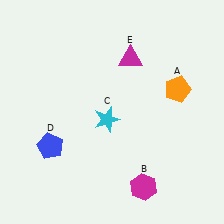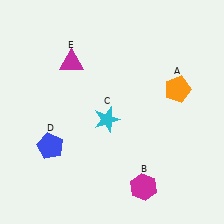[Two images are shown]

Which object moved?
The magenta triangle (E) moved left.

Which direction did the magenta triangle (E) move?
The magenta triangle (E) moved left.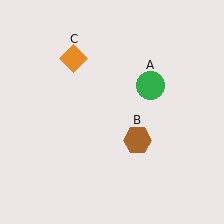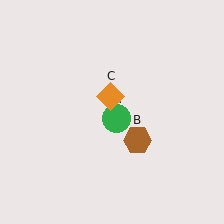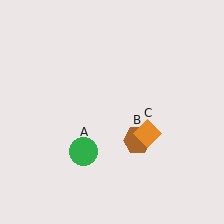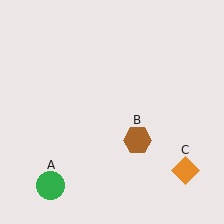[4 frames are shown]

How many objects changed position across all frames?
2 objects changed position: green circle (object A), orange diamond (object C).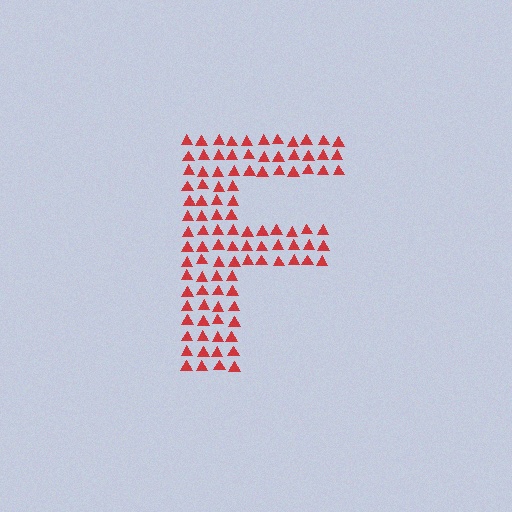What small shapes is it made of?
It is made of small triangles.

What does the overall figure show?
The overall figure shows the letter F.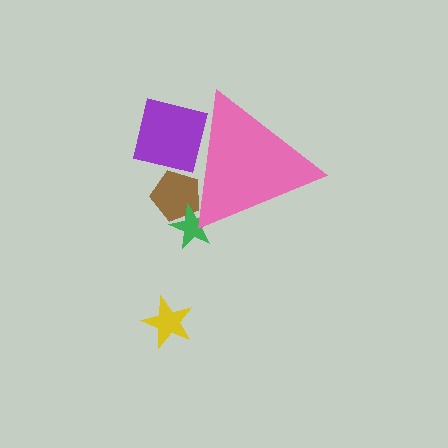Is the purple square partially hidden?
Yes, the purple square is partially hidden behind the pink triangle.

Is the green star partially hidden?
Yes, the green star is partially hidden behind the pink triangle.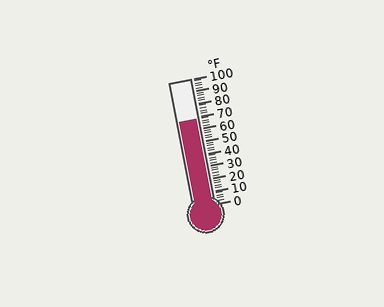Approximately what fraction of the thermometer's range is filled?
The thermometer is filled to approximately 70% of its range.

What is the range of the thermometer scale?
The thermometer scale ranges from 0°F to 100°F.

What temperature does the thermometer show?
The thermometer shows approximately 68°F.